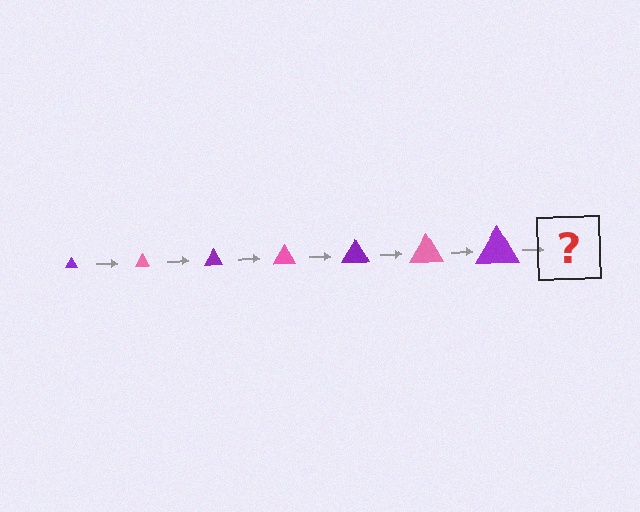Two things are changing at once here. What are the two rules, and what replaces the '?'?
The two rules are that the triangle grows larger each step and the color cycles through purple and pink. The '?' should be a pink triangle, larger than the previous one.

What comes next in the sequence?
The next element should be a pink triangle, larger than the previous one.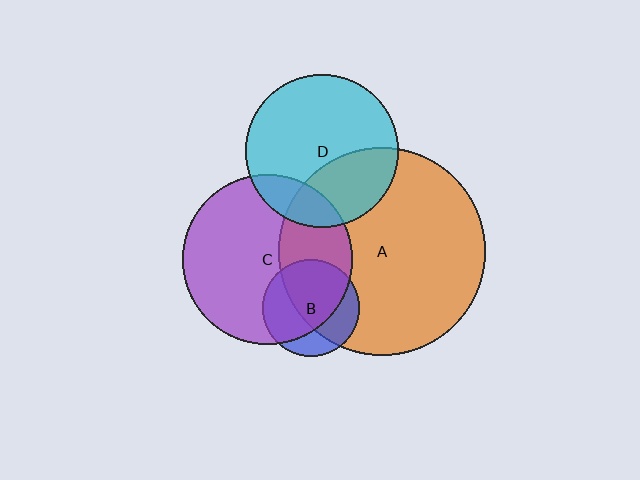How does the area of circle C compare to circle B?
Approximately 3.1 times.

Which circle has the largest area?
Circle A (orange).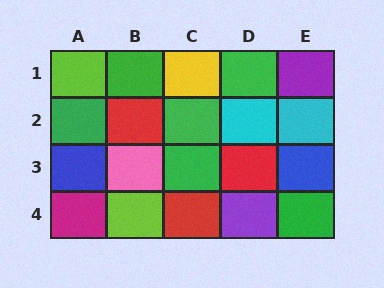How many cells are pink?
1 cell is pink.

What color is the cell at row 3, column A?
Blue.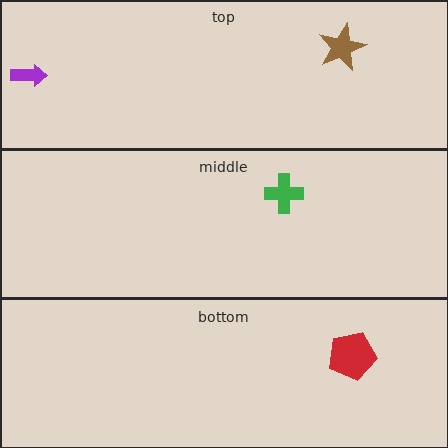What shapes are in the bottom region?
The red pentagon.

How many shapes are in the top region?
2.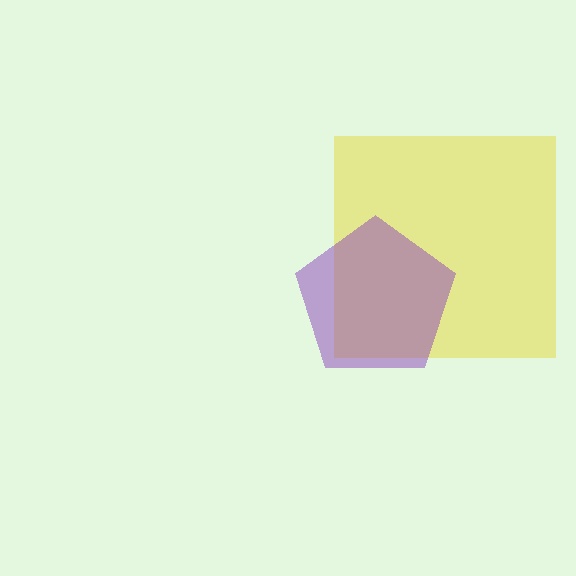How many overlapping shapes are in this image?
There are 2 overlapping shapes in the image.